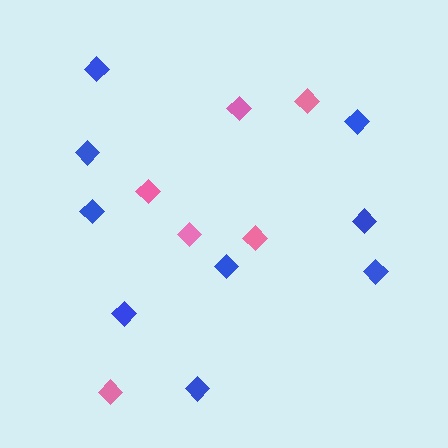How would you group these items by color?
There are 2 groups: one group of pink diamonds (6) and one group of blue diamonds (9).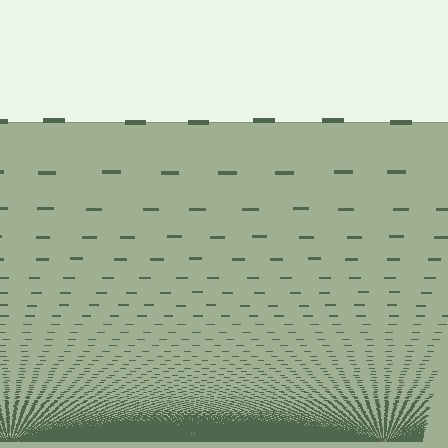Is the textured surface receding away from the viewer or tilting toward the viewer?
The surface appears to tilt toward the viewer. Texture elements get larger and sparser toward the top.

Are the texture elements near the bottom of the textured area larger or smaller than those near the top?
Smaller. The gradient is inverted — elements near the bottom are smaller and denser.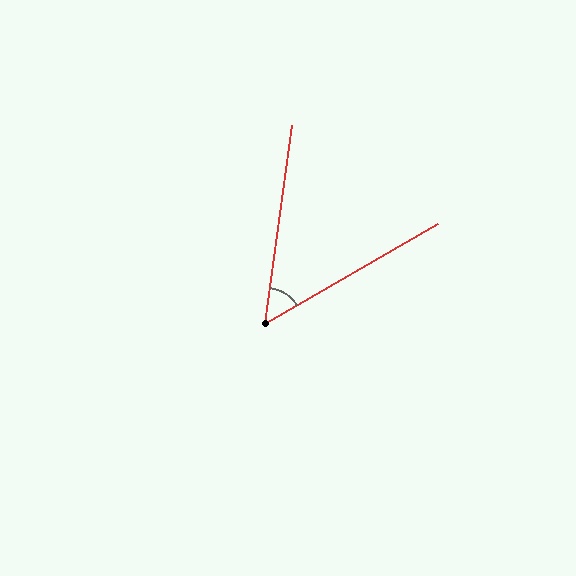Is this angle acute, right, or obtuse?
It is acute.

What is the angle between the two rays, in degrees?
Approximately 52 degrees.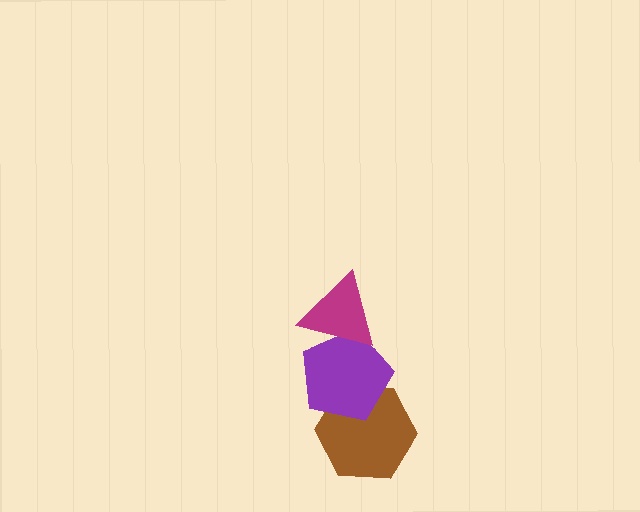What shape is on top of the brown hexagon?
The purple pentagon is on top of the brown hexagon.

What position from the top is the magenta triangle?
The magenta triangle is 1st from the top.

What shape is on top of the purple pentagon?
The magenta triangle is on top of the purple pentagon.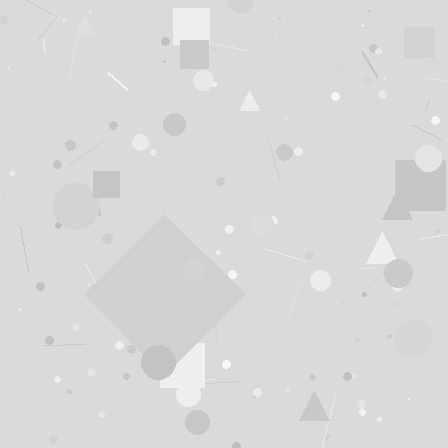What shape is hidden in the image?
A diamond is hidden in the image.